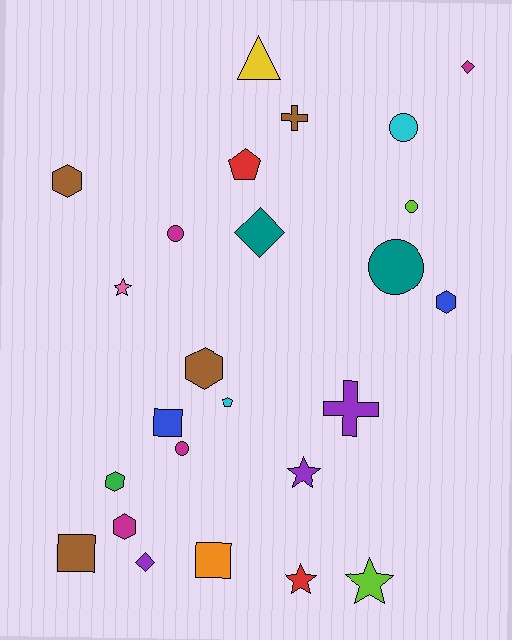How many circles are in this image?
There are 5 circles.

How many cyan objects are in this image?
There are 2 cyan objects.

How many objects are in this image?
There are 25 objects.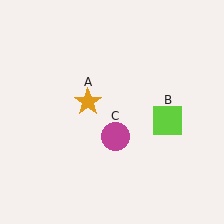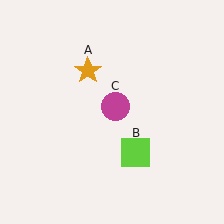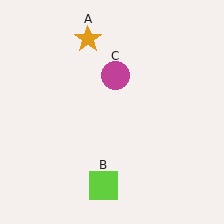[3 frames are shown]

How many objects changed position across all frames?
3 objects changed position: orange star (object A), lime square (object B), magenta circle (object C).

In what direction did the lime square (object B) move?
The lime square (object B) moved down and to the left.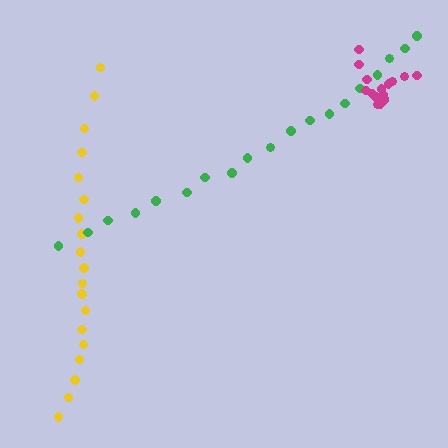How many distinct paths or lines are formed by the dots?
There are 3 distinct paths.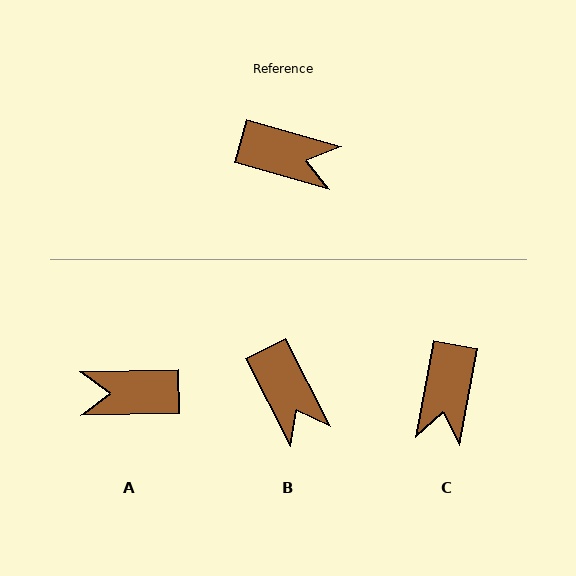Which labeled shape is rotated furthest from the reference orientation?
A, about 163 degrees away.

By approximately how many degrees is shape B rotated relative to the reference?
Approximately 47 degrees clockwise.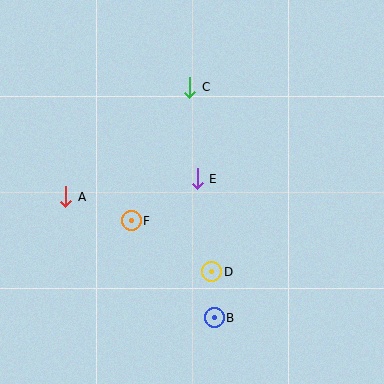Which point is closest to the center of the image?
Point E at (197, 179) is closest to the center.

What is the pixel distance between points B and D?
The distance between B and D is 46 pixels.